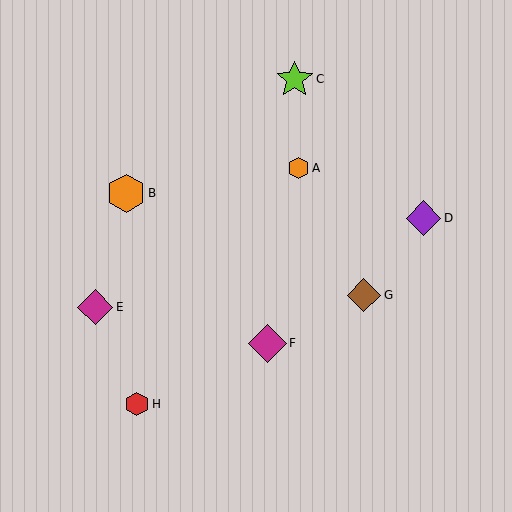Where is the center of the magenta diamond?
The center of the magenta diamond is at (95, 307).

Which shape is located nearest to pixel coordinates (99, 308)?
The magenta diamond (labeled E) at (95, 307) is nearest to that location.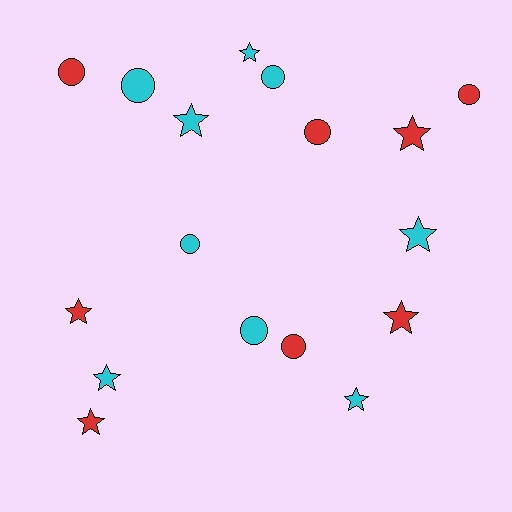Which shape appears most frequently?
Star, with 9 objects.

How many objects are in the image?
There are 17 objects.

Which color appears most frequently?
Cyan, with 9 objects.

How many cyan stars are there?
There are 5 cyan stars.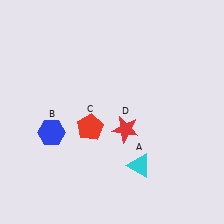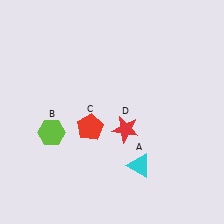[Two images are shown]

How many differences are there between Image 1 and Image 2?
There is 1 difference between the two images.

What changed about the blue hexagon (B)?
In Image 1, B is blue. In Image 2, it changed to lime.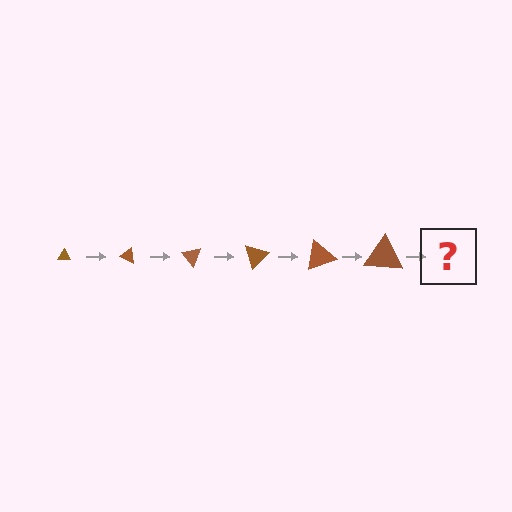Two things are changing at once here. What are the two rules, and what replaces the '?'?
The two rules are that the triangle grows larger each step and it rotates 25 degrees each step. The '?' should be a triangle, larger than the previous one and rotated 150 degrees from the start.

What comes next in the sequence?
The next element should be a triangle, larger than the previous one and rotated 150 degrees from the start.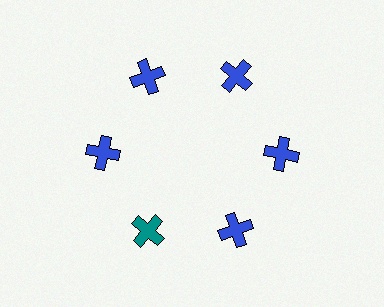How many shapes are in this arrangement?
There are 6 shapes arranged in a ring pattern.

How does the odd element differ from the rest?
It has a different color: teal instead of blue.